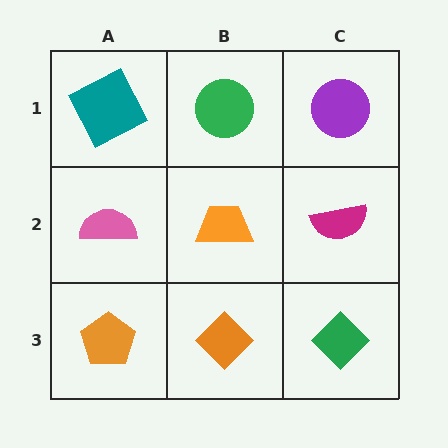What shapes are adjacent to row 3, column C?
A magenta semicircle (row 2, column C), an orange diamond (row 3, column B).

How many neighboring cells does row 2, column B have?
4.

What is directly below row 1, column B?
An orange trapezoid.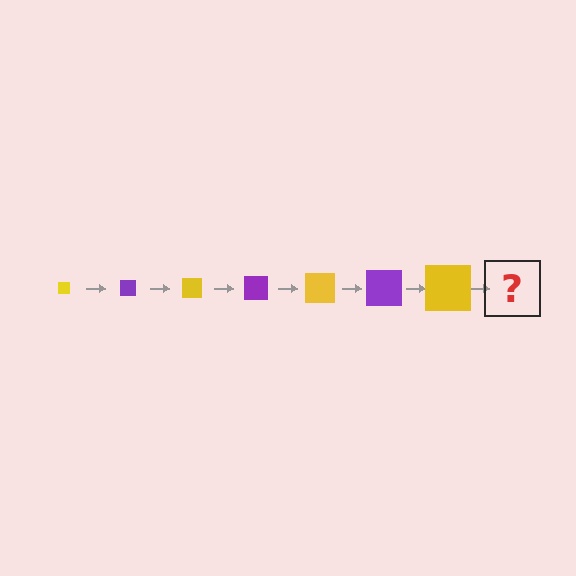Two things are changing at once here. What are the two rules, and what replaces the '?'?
The two rules are that the square grows larger each step and the color cycles through yellow and purple. The '?' should be a purple square, larger than the previous one.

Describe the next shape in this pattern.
It should be a purple square, larger than the previous one.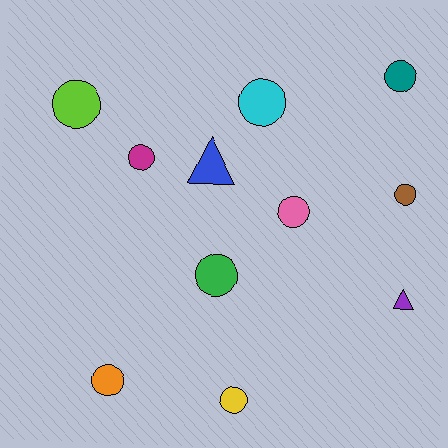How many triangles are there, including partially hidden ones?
There are 2 triangles.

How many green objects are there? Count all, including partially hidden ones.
There is 1 green object.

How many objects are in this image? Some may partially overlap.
There are 11 objects.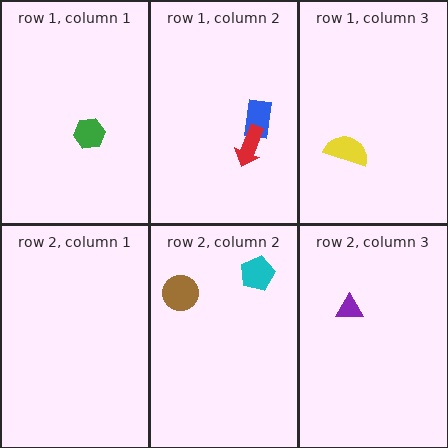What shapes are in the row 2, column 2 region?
The brown circle, the cyan pentagon.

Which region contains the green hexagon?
The row 1, column 1 region.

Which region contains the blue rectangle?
The row 1, column 2 region.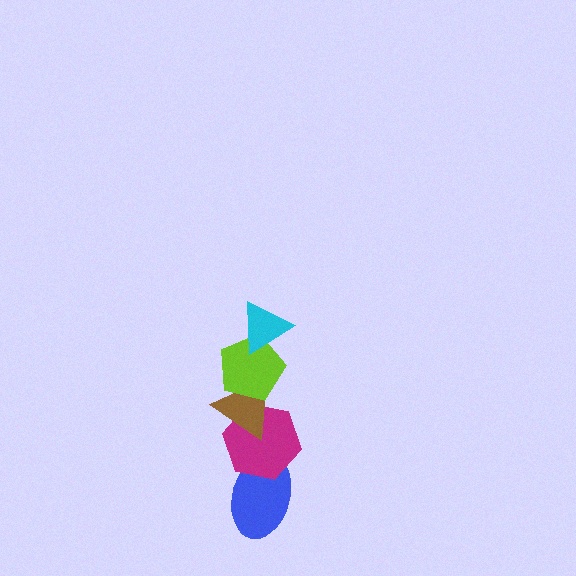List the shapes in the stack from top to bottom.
From top to bottom: the cyan triangle, the lime pentagon, the brown triangle, the magenta hexagon, the blue ellipse.